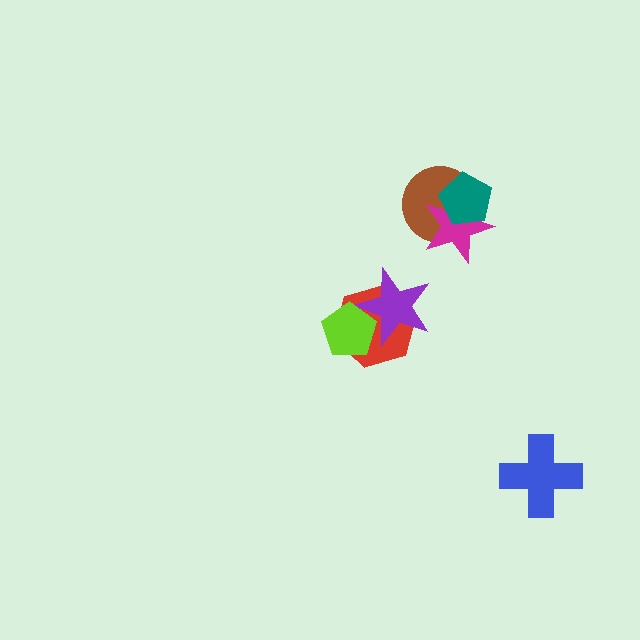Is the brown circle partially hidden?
Yes, it is partially covered by another shape.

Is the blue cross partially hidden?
No, no other shape covers it.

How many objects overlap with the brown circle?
2 objects overlap with the brown circle.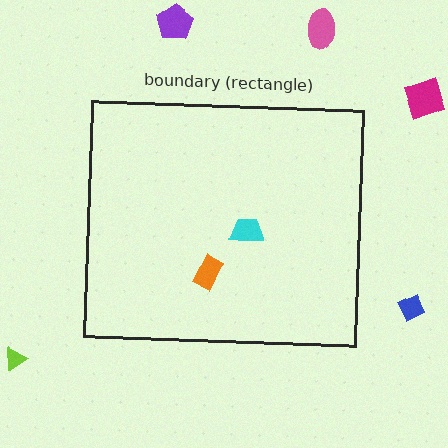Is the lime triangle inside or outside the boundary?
Outside.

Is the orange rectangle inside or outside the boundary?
Inside.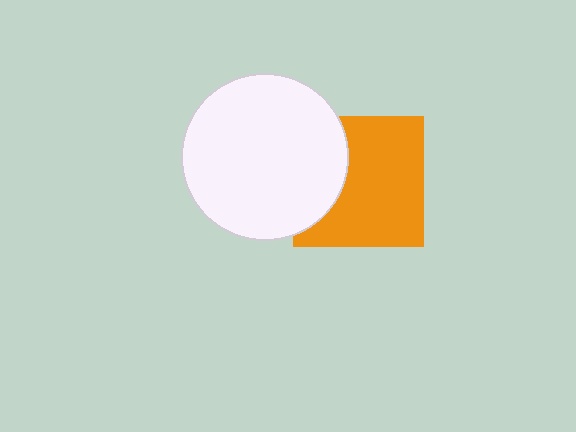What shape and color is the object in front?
The object in front is a white circle.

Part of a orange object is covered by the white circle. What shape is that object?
It is a square.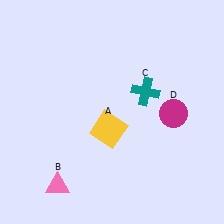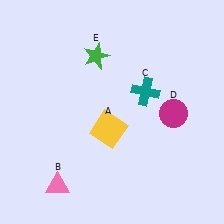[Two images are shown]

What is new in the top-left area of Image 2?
A green star (E) was added in the top-left area of Image 2.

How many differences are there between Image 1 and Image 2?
There is 1 difference between the two images.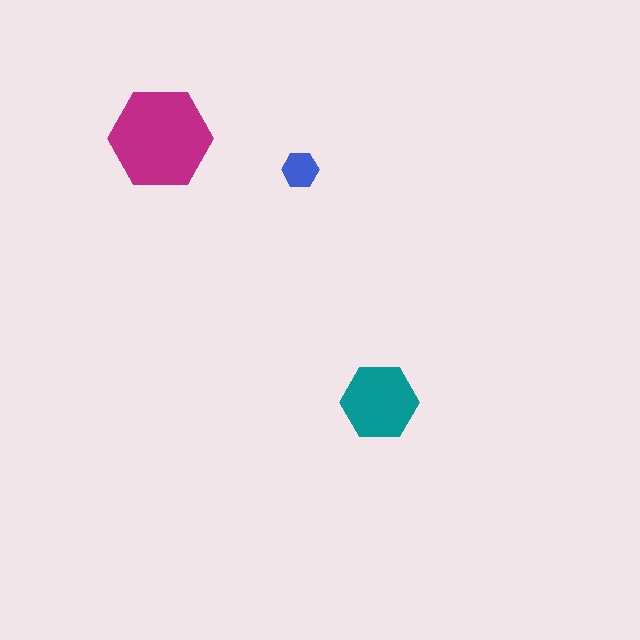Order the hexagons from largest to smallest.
the magenta one, the teal one, the blue one.